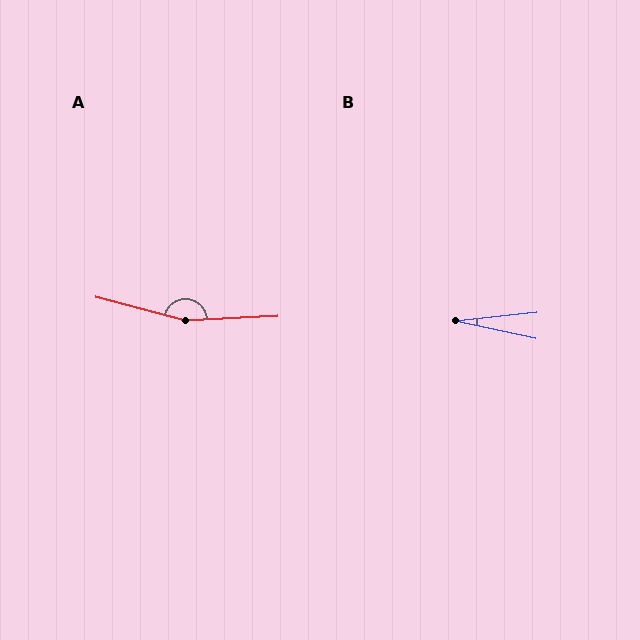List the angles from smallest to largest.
B (18°), A (162°).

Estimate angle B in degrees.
Approximately 18 degrees.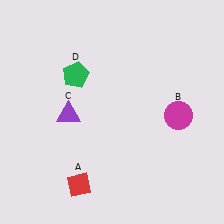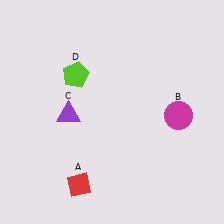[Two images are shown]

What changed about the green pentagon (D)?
In Image 1, D is green. In Image 2, it changed to lime.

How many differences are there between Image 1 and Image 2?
There is 1 difference between the two images.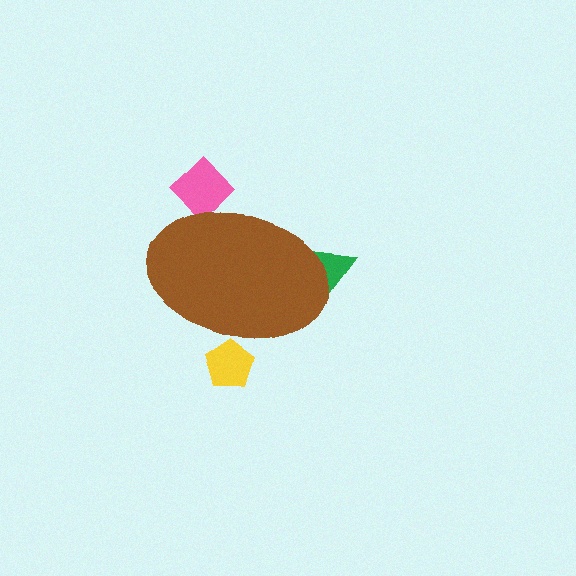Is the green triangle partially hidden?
Yes, the green triangle is partially hidden behind the brown ellipse.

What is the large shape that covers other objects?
A brown ellipse.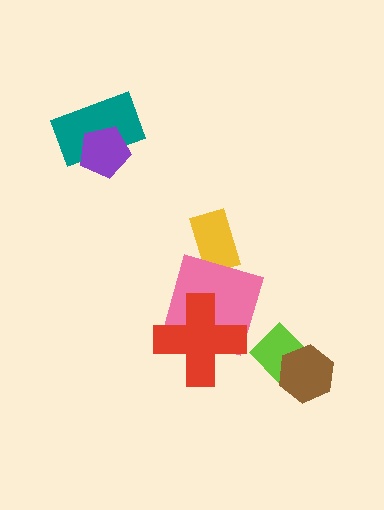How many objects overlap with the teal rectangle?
1 object overlaps with the teal rectangle.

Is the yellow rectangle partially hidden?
No, no other shape covers it.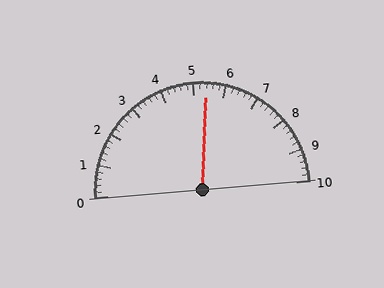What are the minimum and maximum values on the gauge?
The gauge ranges from 0 to 10.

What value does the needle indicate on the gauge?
The needle indicates approximately 5.4.